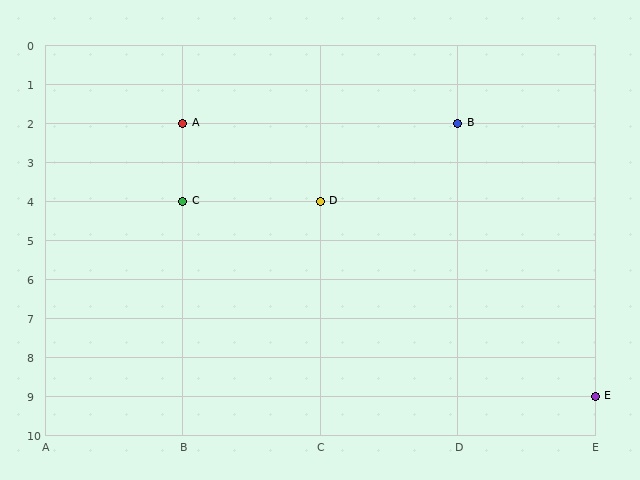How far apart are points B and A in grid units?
Points B and A are 2 columns apart.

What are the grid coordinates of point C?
Point C is at grid coordinates (B, 4).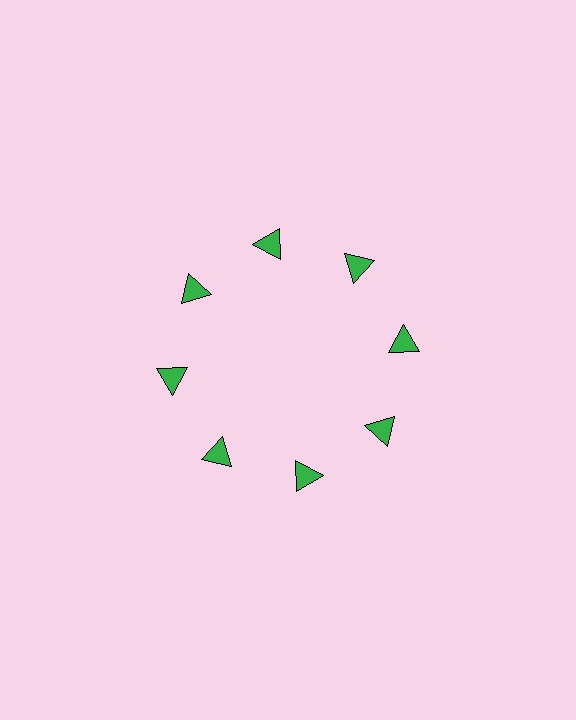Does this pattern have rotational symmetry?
Yes, this pattern has 8-fold rotational symmetry. It looks the same after rotating 45 degrees around the center.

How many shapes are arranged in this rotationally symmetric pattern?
There are 8 shapes, arranged in 8 groups of 1.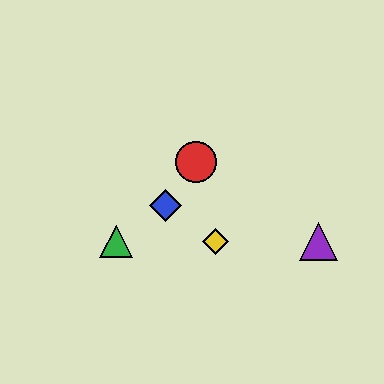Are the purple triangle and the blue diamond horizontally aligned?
No, the purple triangle is at y≈241 and the blue diamond is at y≈206.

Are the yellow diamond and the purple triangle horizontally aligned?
Yes, both are at y≈241.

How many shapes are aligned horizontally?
3 shapes (the green triangle, the yellow diamond, the purple triangle) are aligned horizontally.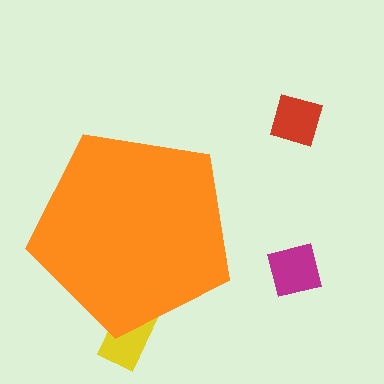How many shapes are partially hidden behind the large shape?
1 shape is partially hidden.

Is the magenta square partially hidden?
No, the magenta square is fully visible.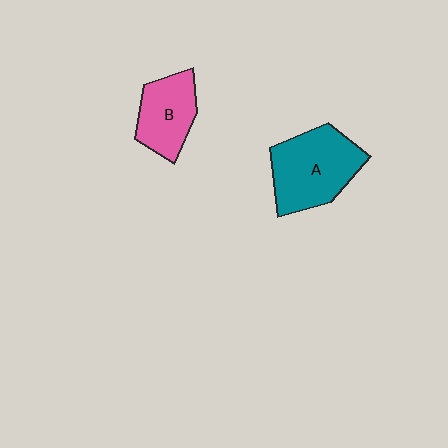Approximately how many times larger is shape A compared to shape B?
Approximately 1.5 times.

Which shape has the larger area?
Shape A (teal).